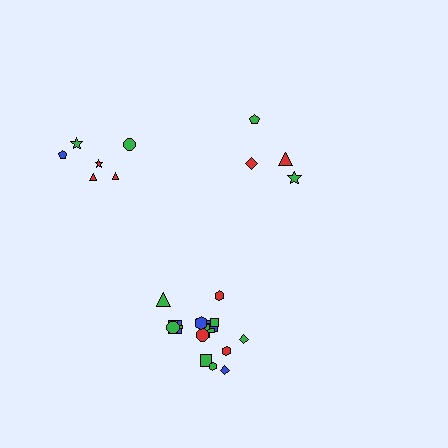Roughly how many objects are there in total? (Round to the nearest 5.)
Roughly 30 objects in total.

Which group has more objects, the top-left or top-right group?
The top-left group.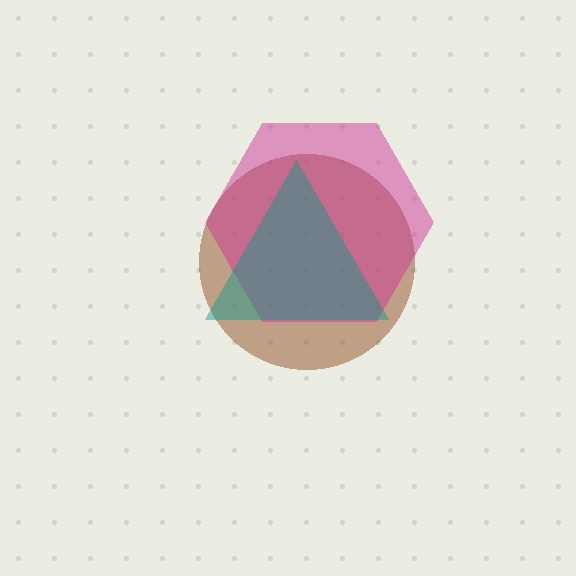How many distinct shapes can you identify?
There are 3 distinct shapes: a brown circle, a magenta hexagon, a teal triangle.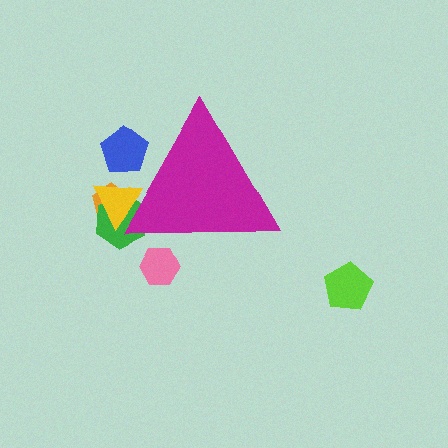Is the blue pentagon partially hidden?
Yes, the blue pentagon is partially hidden behind the magenta triangle.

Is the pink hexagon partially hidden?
Yes, the pink hexagon is partially hidden behind the magenta triangle.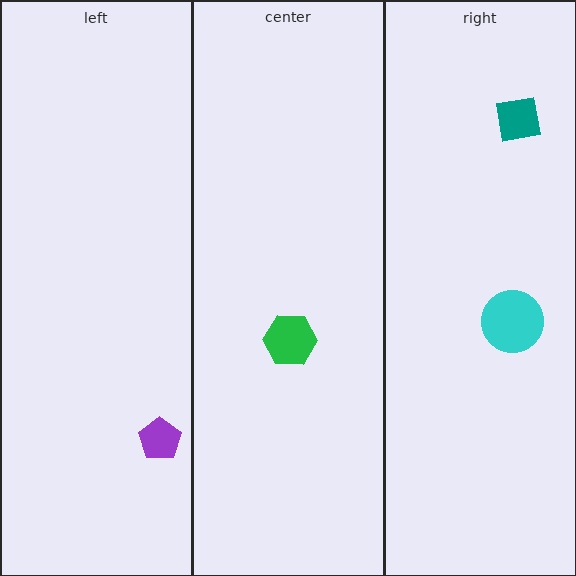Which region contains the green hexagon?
The center region.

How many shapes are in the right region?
2.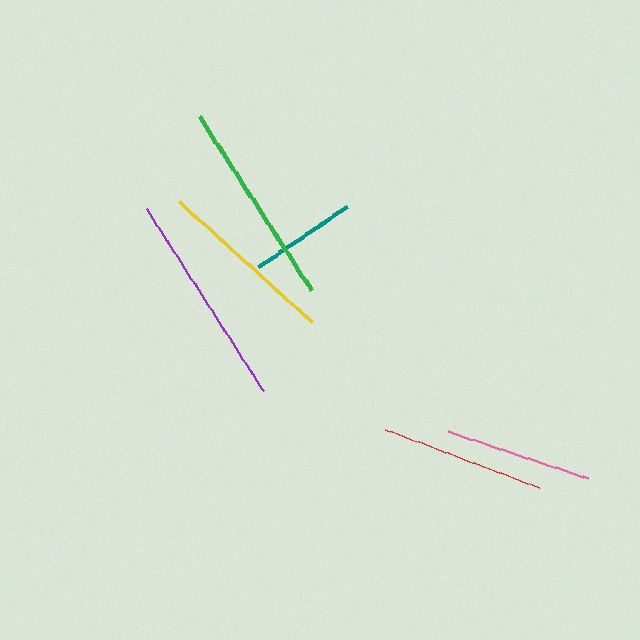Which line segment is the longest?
The purple line is the longest at approximately 216 pixels.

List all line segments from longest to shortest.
From longest to shortest: purple, green, yellow, red, pink, teal.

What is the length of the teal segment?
The teal segment is approximately 107 pixels long.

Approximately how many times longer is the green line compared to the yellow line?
The green line is approximately 1.1 times the length of the yellow line.